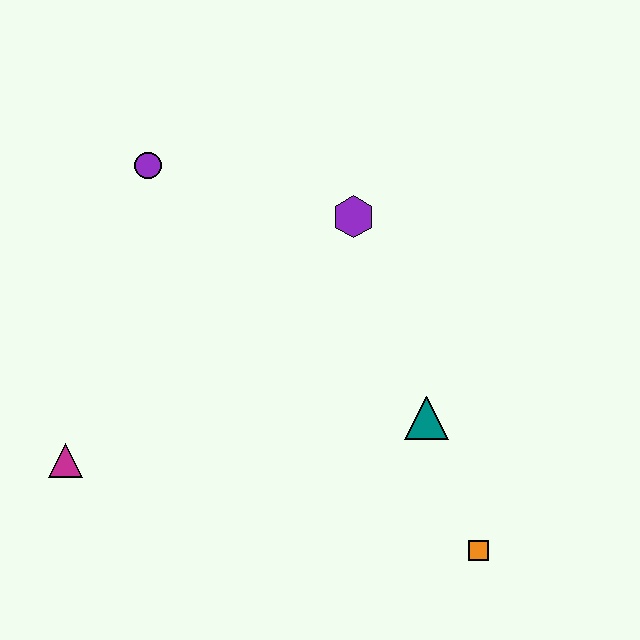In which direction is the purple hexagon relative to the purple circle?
The purple hexagon is to the right of the purple circle.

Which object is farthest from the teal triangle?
The purple circle is farthest from the teal triangle.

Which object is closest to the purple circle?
The purple hexagon is closest to the purple circle.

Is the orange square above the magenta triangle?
No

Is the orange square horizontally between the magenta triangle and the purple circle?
No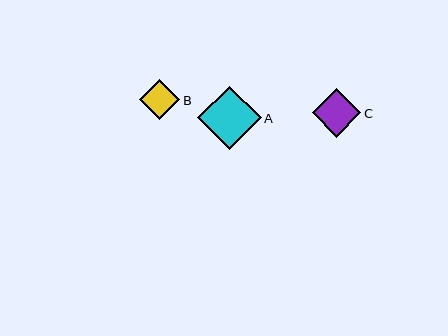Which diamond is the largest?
Diamond A is the largest with a size of approximately 63 pixels.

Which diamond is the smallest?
Diamond B is the smallest with a size of approximately 40 pixels.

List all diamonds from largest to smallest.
From largest to smallest: A, C, B.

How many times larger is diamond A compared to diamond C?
Diamond A is approximately 1.3 times the size of diamond C.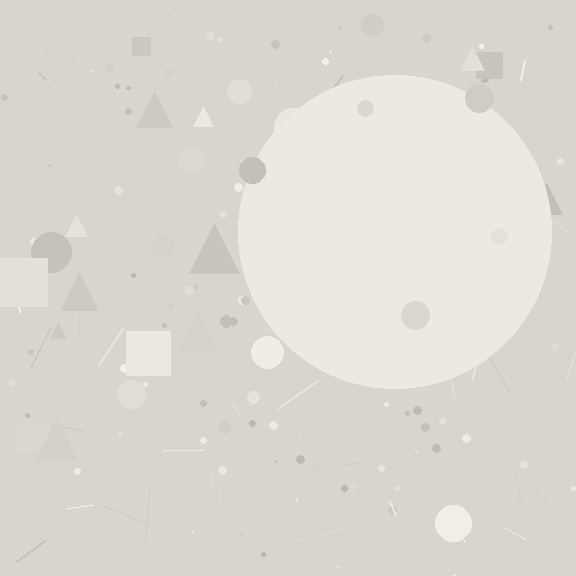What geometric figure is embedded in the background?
A circle is embedded in the background.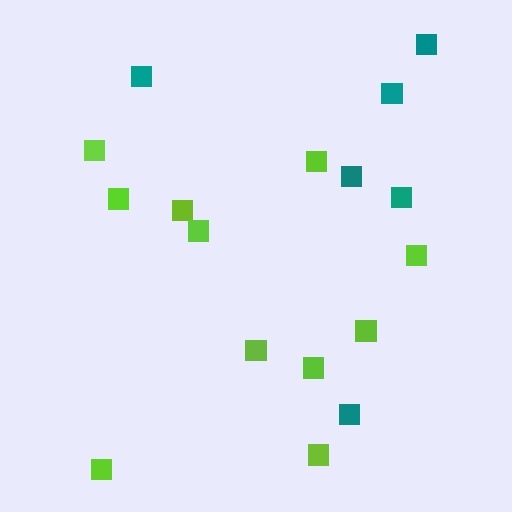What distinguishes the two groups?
There are 2 groups: one group of teal squares (6) and one group of lime squares (11).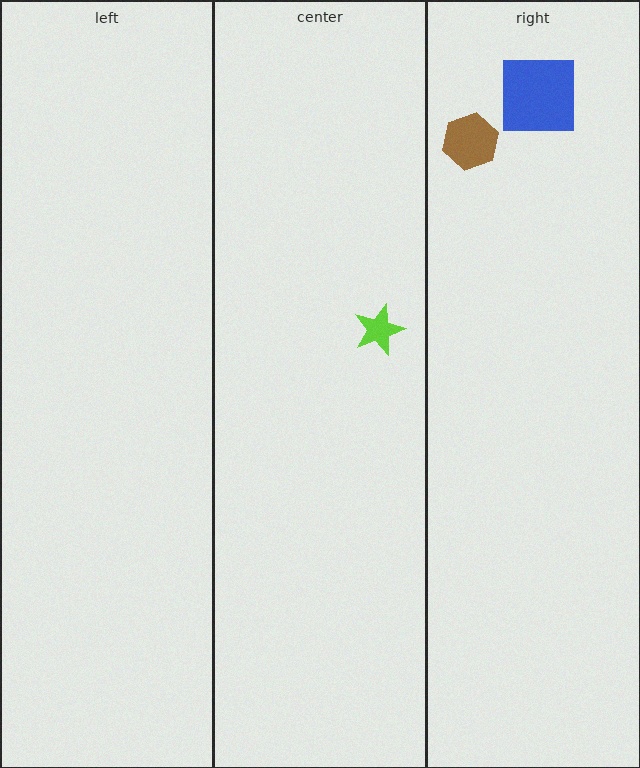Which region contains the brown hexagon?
The right region.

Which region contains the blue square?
The right region.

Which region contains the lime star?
The center region.